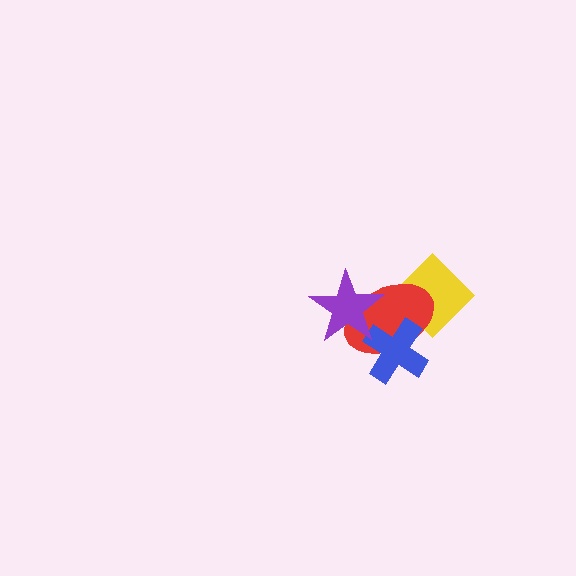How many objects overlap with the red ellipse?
3 objects overlap with the red ellipse.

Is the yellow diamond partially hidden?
Yes, it is partially covered by another shape.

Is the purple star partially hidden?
No, no other shape covers it.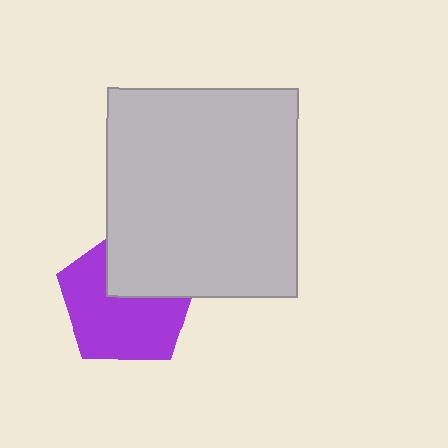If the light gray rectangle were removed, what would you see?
You would see the complete purple pentagon.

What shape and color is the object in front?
The object in front is a light gray rectangle.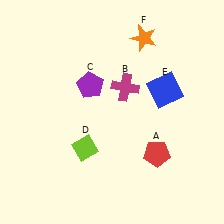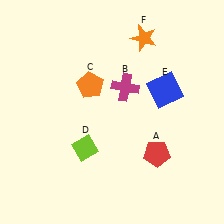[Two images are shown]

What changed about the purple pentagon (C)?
In Image 1, C is purple. In Image 2, it changed to orange.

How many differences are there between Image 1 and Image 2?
There is 1 difference between the two images.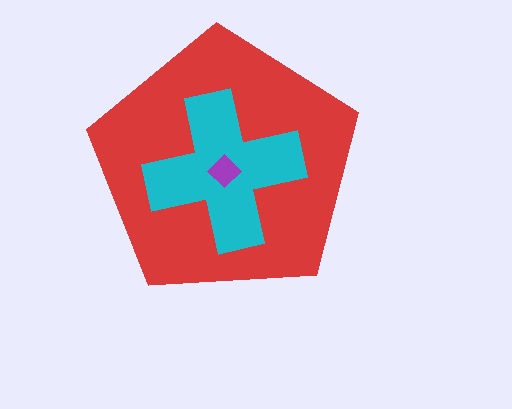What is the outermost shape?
The red pentagon.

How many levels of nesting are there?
3.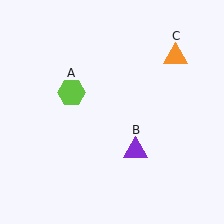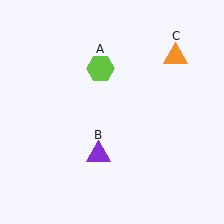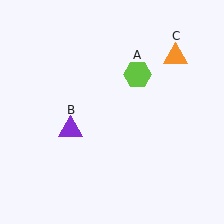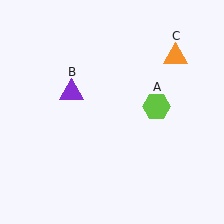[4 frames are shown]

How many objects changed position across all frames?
2 objects changed position: lime hexagon (object A), purple triangle (object B).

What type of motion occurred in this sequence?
The lime hexagon (object A), purple triangle (object B) rotated clockwise around the center of the scene.